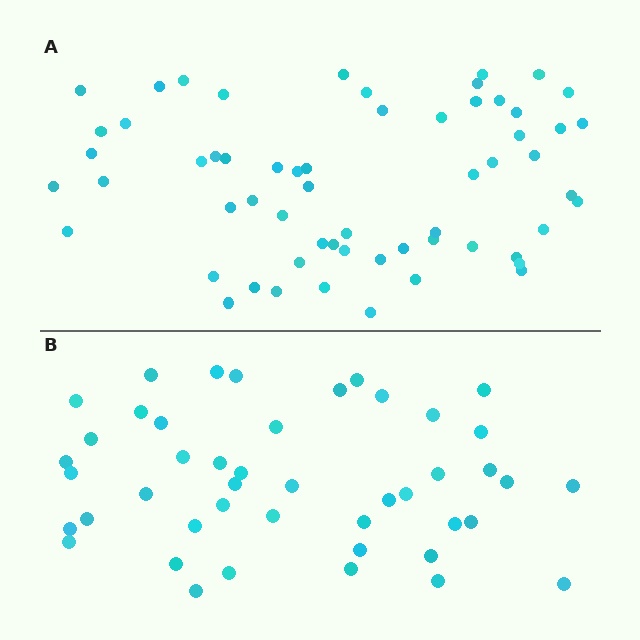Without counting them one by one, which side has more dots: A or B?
Region A (the top region) has more dots.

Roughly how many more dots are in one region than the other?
Region A has approximately 15 more dots than region B.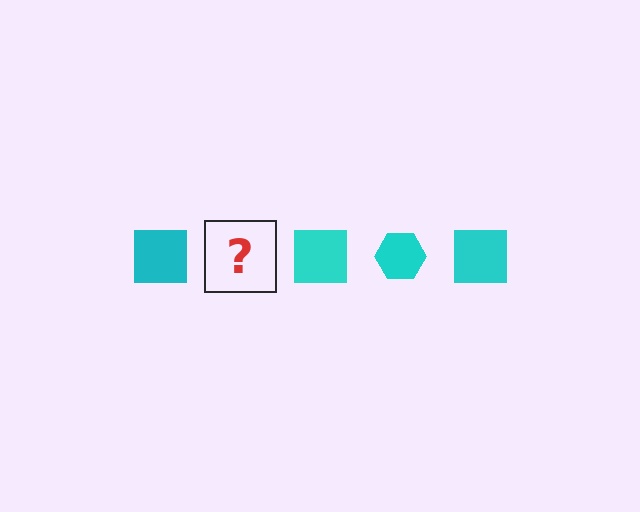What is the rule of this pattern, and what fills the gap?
The rule is that the pattern cycles through square, hexagon shapes in cyan. The gap should be filled with a cyan hexagon.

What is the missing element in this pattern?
The missing element is a cyan hexagon.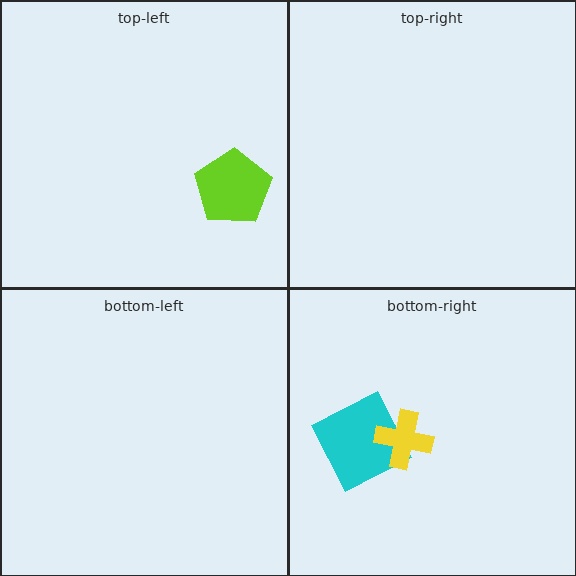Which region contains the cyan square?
The bottom-right region.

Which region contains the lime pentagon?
The top-left region.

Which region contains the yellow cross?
The bottom-right region.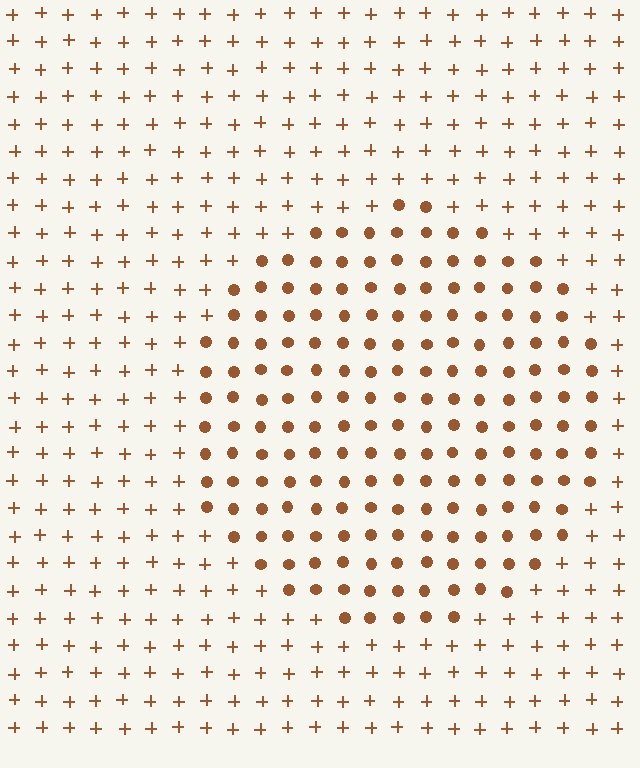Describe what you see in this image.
The image is filled with small brown elements arranged in a uniform grid. A circle-shaped region contains circles, while the surrounding area contains plus signs. The boundary is defined purely by the change in element shape.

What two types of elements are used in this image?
The image uses circles inside the circle region and plus signs outside it.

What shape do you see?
I see a circle.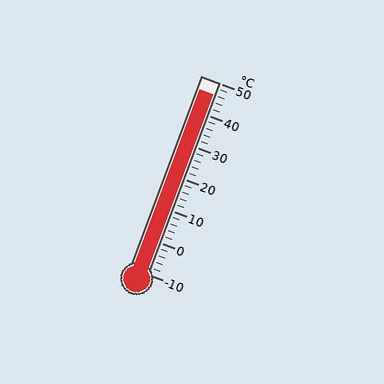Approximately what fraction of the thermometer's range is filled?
The thermometer is filled to approximately 95% of its range.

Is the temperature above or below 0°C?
The temperature is above 0°C.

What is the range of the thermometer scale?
The thermometer scale ranges from -10°C to 50°C.